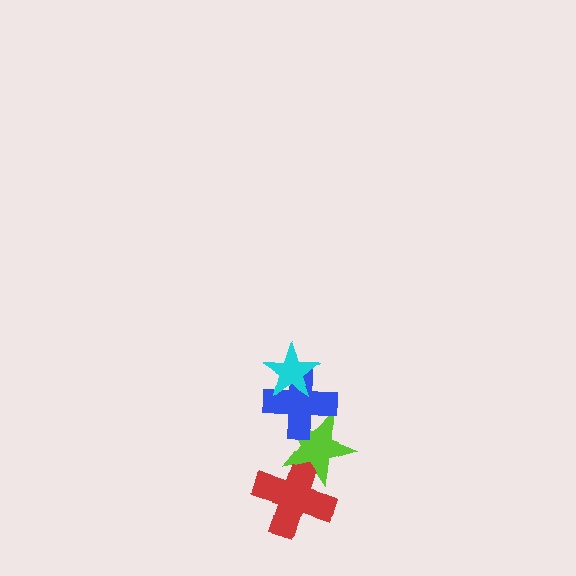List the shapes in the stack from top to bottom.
From top to bottom: the cyan star, the blue cross, the lime star, the red cross.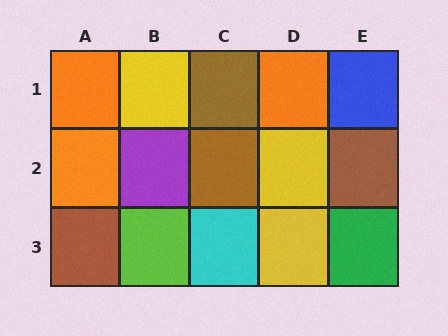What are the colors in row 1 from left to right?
Orange, yellow, brown, orange, blue.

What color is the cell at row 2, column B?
Purple.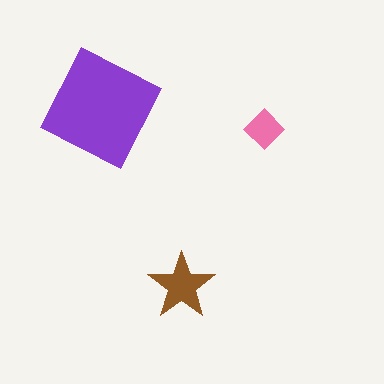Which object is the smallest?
The pink diamond.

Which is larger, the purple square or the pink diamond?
The purple square.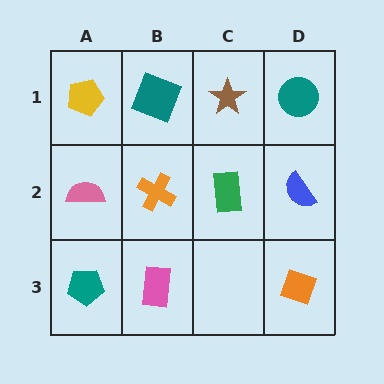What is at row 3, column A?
A teal pentagon.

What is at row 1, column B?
A teal square.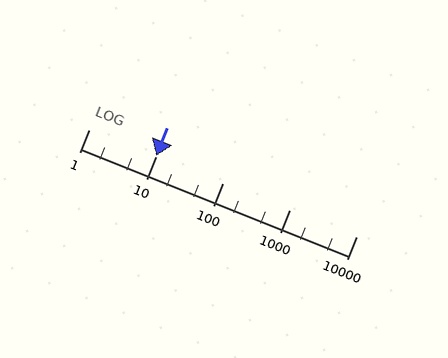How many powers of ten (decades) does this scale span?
The scale spans 4 decades, from 1 to 10000.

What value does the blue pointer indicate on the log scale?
The pointer indicates approximately 10.